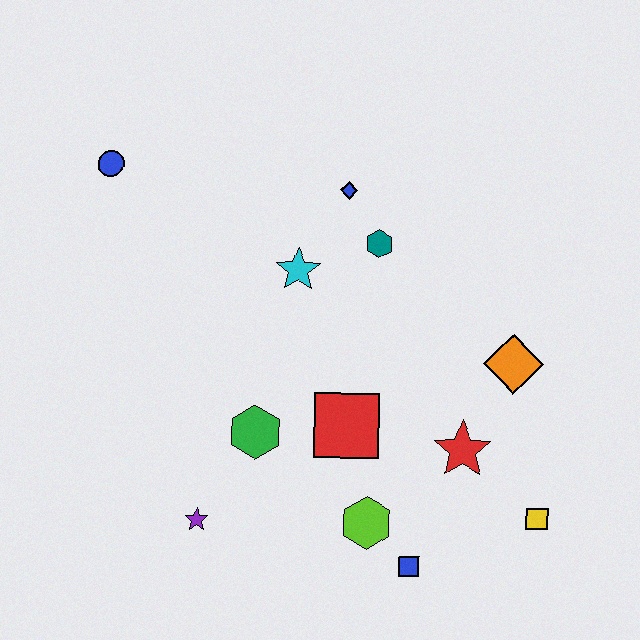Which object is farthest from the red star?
The blue circle is farthest from the red star.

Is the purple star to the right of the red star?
No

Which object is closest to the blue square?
The lime hexagon is closest to the blue square.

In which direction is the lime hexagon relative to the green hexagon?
The lime hexagon is to the right of the green hexagon.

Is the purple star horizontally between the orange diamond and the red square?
No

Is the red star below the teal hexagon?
Yes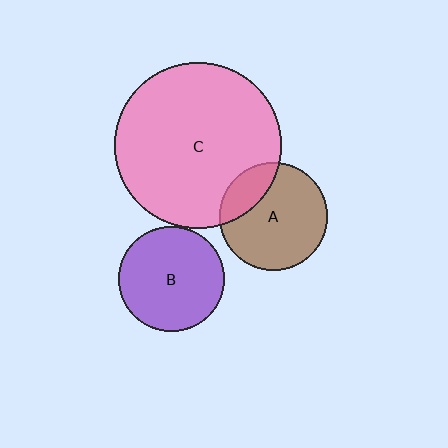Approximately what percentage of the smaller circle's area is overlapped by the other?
Approximately 20%.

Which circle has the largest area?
Circle C (pink).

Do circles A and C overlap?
Yes.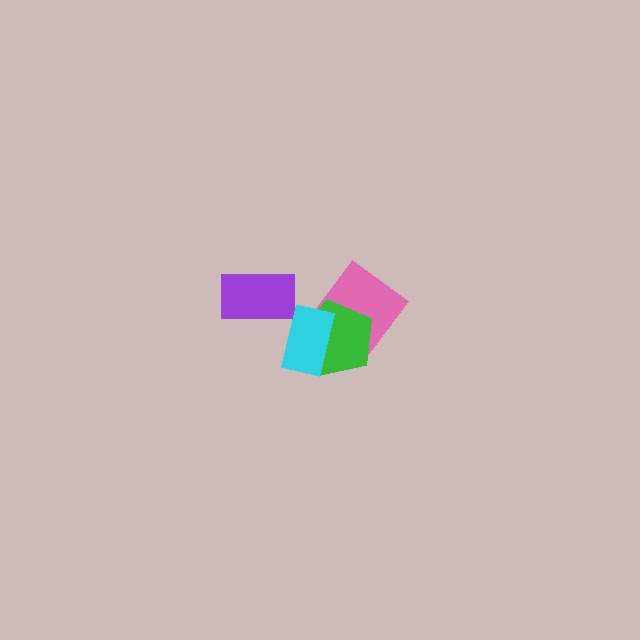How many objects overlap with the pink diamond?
2 objects overlap with the pink diamond.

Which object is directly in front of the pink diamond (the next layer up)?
The green pentagon is directly in front of the pink diamond.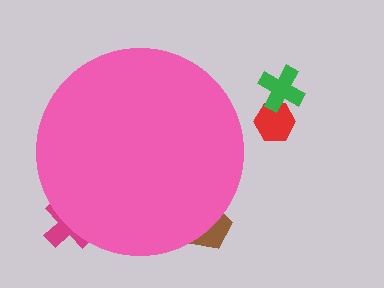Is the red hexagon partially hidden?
No, the red hexagon is fully visible.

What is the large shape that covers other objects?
A pink circle.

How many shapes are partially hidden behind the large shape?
2 shapes are partially hidden.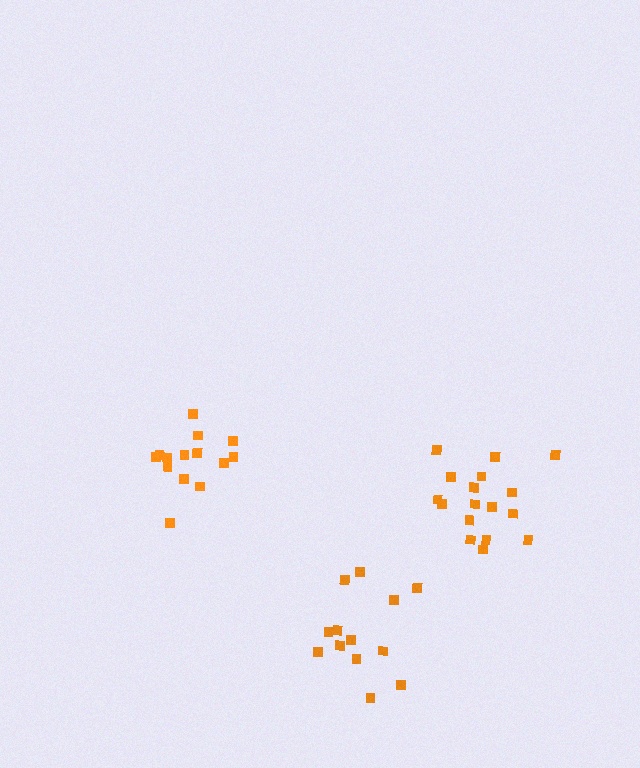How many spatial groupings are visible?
There are 3 spatial groupings.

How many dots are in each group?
Group 1: 14 dots, Group 2: 17 dots, Group 3: 13 dots (44 total).